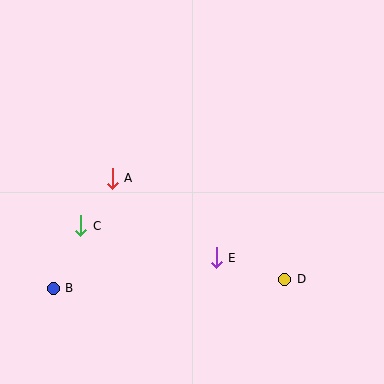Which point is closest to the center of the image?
Point E at (216, 258) is closest to the center.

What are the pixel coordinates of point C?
Point C is at (81, 226).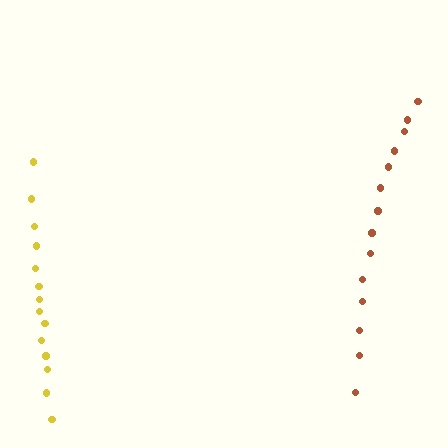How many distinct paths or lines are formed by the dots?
There are 2 distinct paths.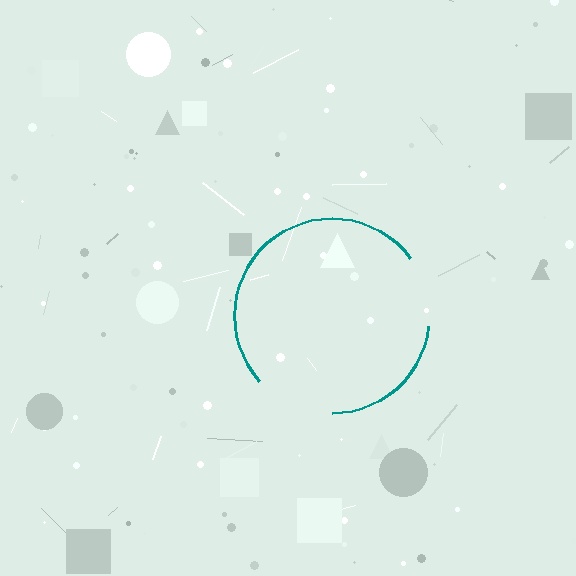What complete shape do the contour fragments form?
The contour fragments form a circle.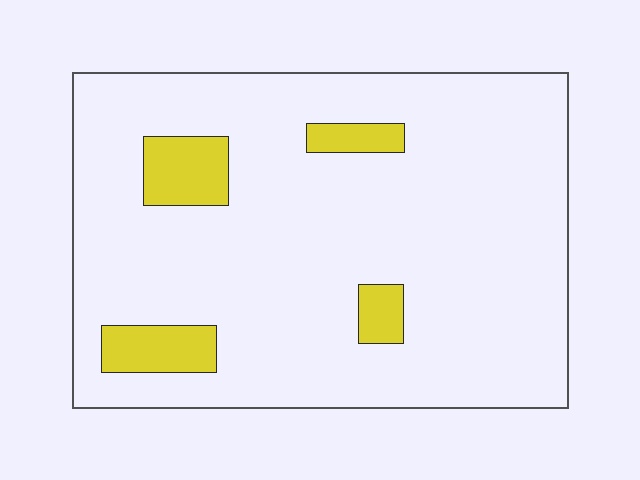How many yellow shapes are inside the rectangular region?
4.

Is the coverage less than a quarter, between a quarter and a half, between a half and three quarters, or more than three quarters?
Less than a quarter.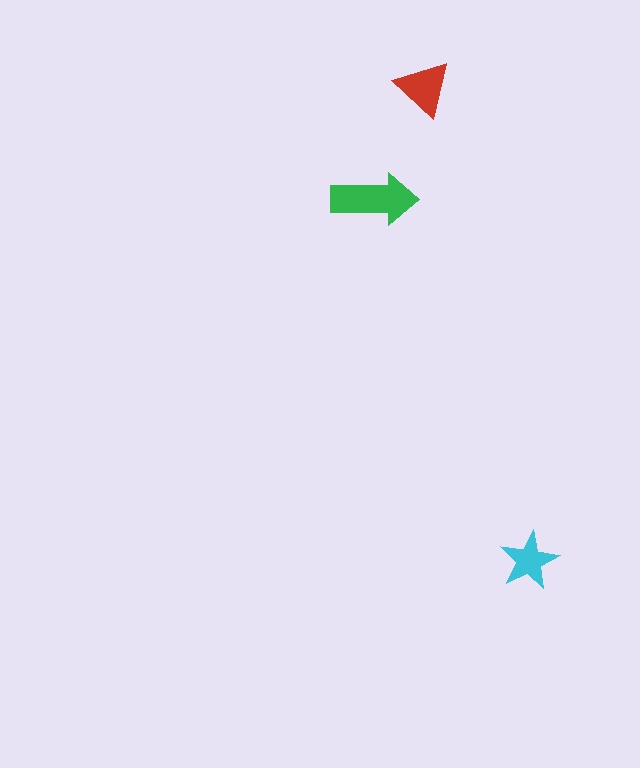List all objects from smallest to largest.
The cyan star, the red triangle, the green arrow.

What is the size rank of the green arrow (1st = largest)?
1st.